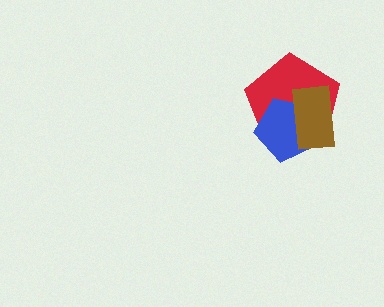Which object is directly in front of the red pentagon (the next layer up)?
The blue pentagon is directly in front of the red pentagon.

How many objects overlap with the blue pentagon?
2 objects overlap with the blue pentagon.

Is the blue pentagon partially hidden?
Yes, it is partially covered by another shape.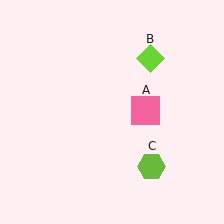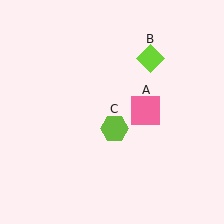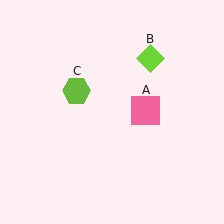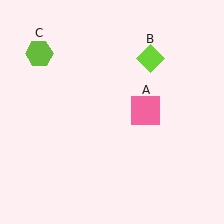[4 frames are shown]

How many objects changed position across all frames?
1 object changed position: lime hexagon (object C).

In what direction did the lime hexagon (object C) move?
The lime hexagon (object C) moved up and to the left.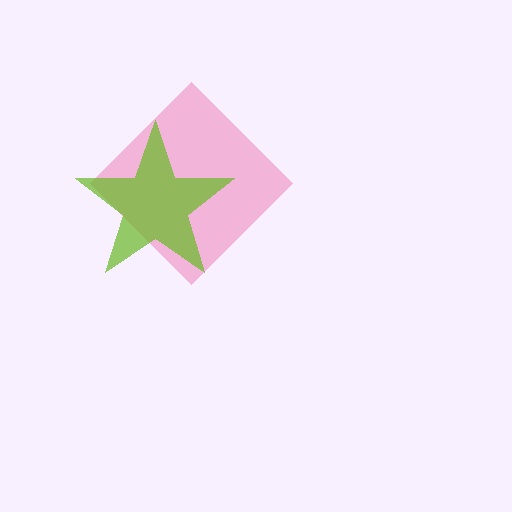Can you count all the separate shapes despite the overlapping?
Yes, there are 2 separate shapes.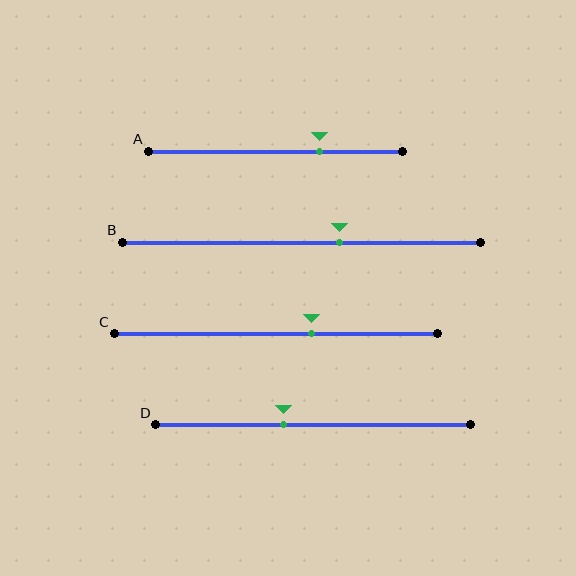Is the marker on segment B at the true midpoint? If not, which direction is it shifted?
No, the marker on segment B is shifted to the right by about 11% of the segment length.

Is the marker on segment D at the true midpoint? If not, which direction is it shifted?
No, the marker on segment D is shifted to the left by about 9% of the segment length.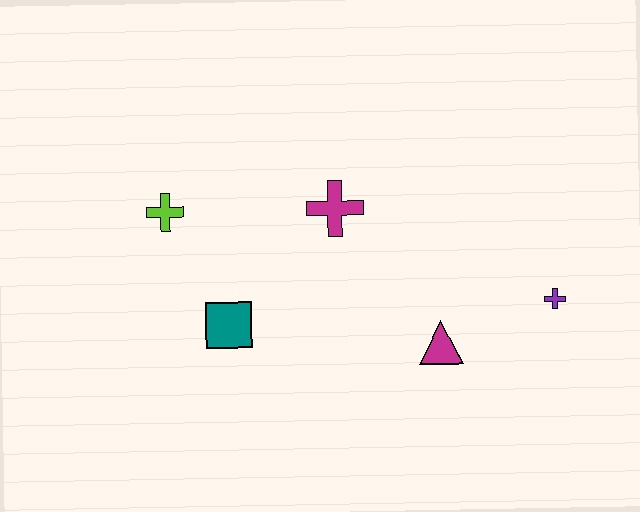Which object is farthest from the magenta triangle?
The lime cross is farthest from the magenta triangle.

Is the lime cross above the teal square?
Yes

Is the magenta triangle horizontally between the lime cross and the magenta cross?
No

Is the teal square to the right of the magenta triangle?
No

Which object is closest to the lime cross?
The teal square is closest to the lime cross.